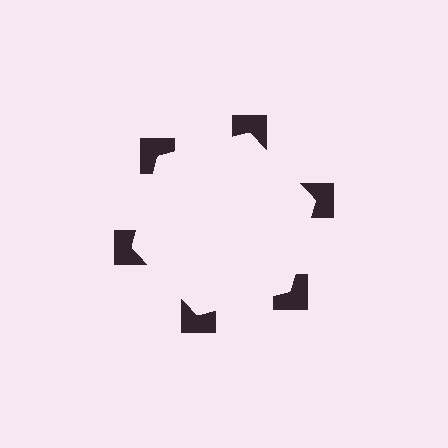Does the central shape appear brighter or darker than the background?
It typically appears slightly brighter than the background, even though no actual brightness change is drawn.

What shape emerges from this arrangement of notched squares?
An illusory hexagon — its edges are inferred from the aligned wedge cuts in the notched squares, not physically drawn.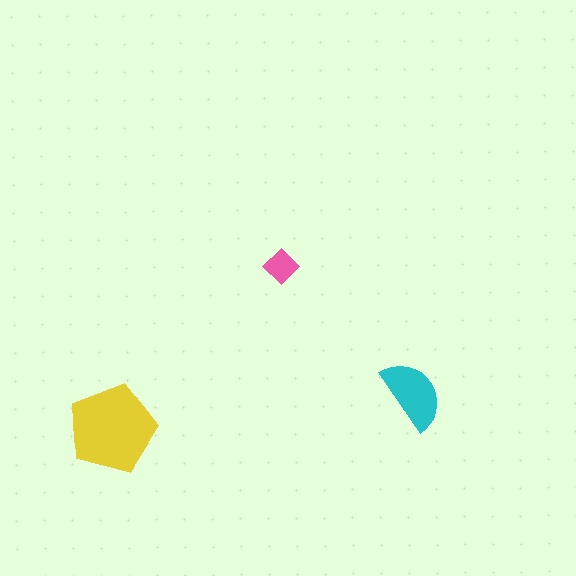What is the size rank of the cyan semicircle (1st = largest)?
2nd.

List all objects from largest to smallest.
The yellow pentagon, the cyan semicircle, the pink diamond.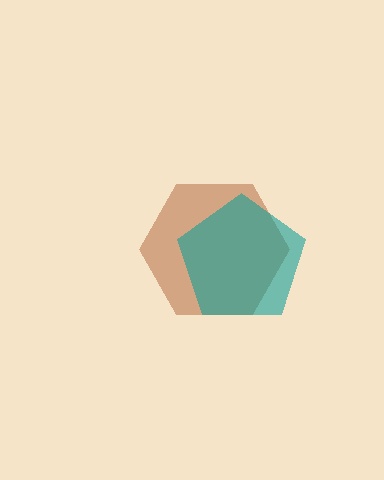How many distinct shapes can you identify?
There are 2 distinct shapes: a brown hexagon, a teal pentagon.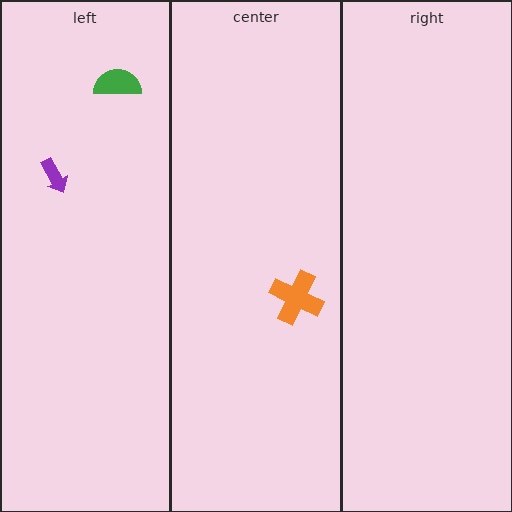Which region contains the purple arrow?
The left region.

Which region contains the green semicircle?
The left region.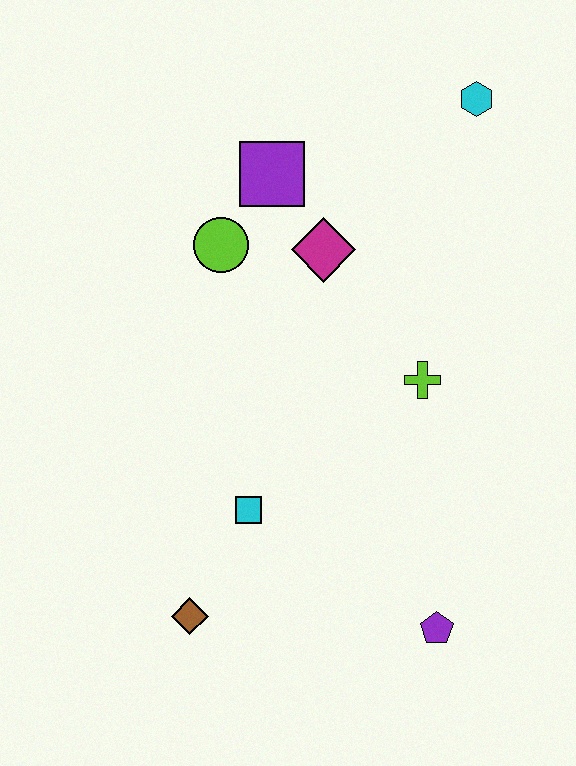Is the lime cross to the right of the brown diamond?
Yes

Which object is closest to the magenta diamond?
The purple square is closest to the magenta diamond.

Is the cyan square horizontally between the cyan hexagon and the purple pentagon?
No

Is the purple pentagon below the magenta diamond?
Yes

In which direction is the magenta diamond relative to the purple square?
The magenta diamond is below the purple square.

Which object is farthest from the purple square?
The purple pentagon is farthest from the purple square.